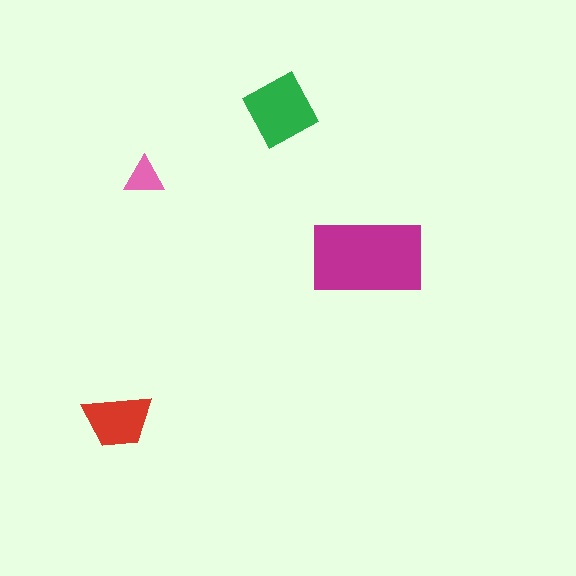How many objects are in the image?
There are 4 objects in the image.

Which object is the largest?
The magenta rectangle.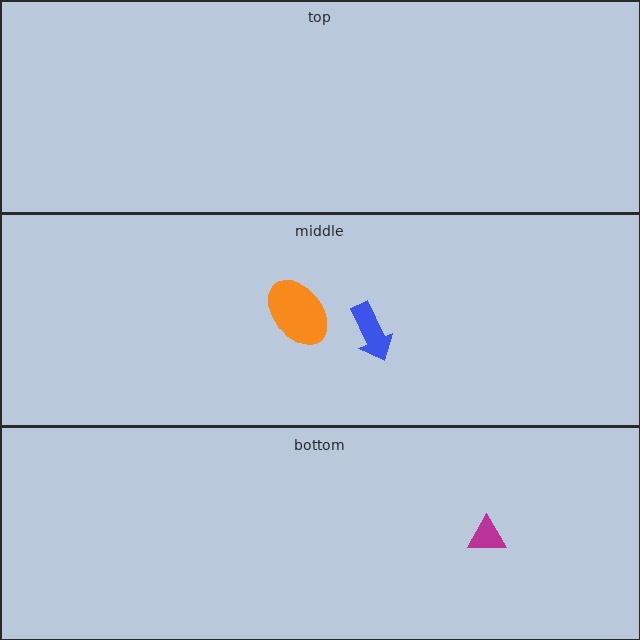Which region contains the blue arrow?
The middle region.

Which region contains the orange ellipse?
The middle region.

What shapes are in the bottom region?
The magenta triangle.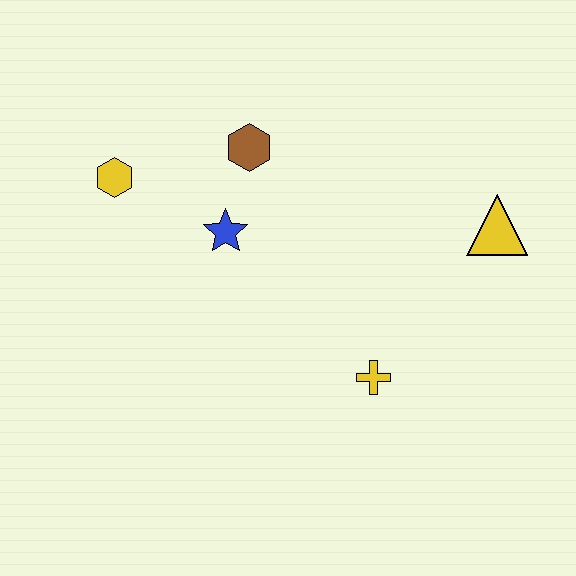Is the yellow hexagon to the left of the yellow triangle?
Yes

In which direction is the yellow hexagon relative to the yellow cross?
The yellow hexagon is to the left of the yellow cross.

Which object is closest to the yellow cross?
The yellow triangle is closest to the yellow cross.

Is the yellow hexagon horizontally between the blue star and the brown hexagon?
No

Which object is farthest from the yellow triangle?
The yellow hexagon is farthest from the yellow triangle.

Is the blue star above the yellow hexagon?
No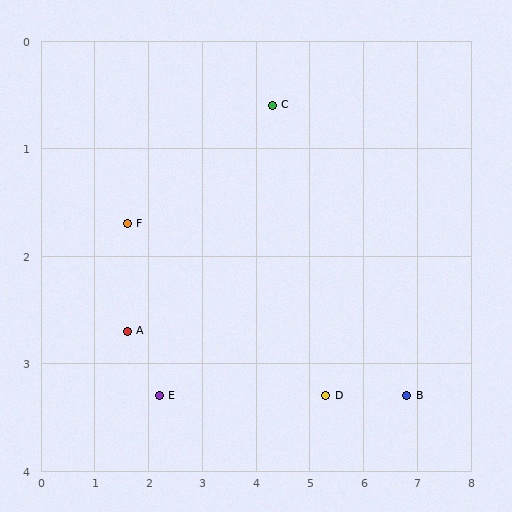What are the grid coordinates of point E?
Point E is at approximately (2.2, 3.3).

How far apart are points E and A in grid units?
Points E and A are about 0.8 grid units apart.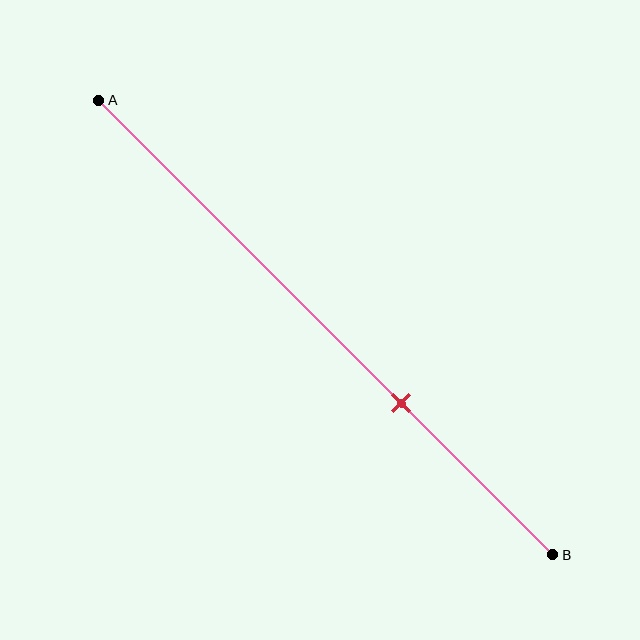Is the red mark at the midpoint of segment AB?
No, the mark is at about 65% from A, not at the 50% midpoint.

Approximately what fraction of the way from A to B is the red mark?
The red mark is approximately 65% of the way from A to B.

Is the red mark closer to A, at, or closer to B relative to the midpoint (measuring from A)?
The red mark is closer to point B than the midpoint of segment AB.